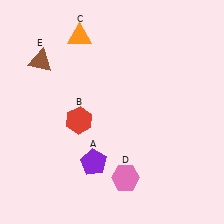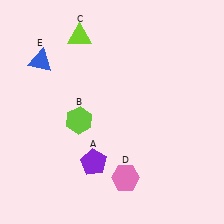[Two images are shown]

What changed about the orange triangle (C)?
In Image 1, C is orange. In Image 2, it changed to lime.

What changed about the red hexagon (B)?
In Image 1, B is red. In Image 2, it changed to lime.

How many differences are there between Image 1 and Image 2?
There are 3 differences between the two images.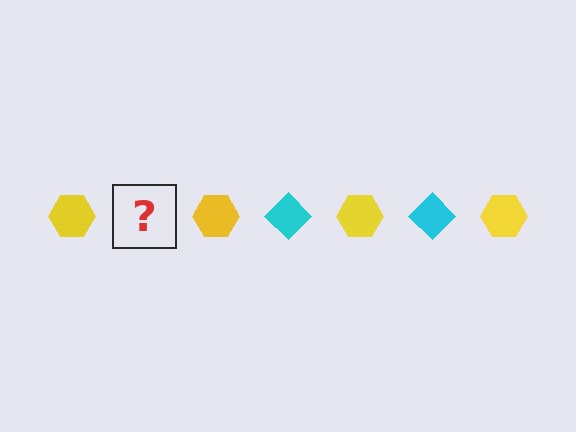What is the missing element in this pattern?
The missing element is a cyan diamond.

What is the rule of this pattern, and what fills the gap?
The rule is that the pattern alternates between yellow hexagon and cyan diamond. The gap should be filled with a cyan diamond.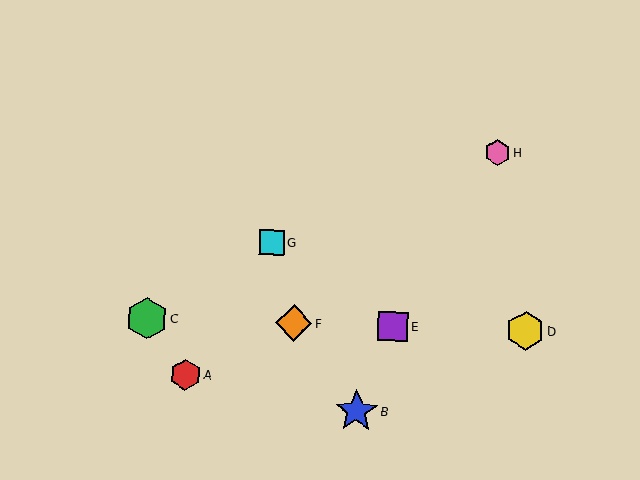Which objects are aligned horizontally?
Objects C, D, E, F are aligned horizontally.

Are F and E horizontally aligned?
Yes, both are at y≈323.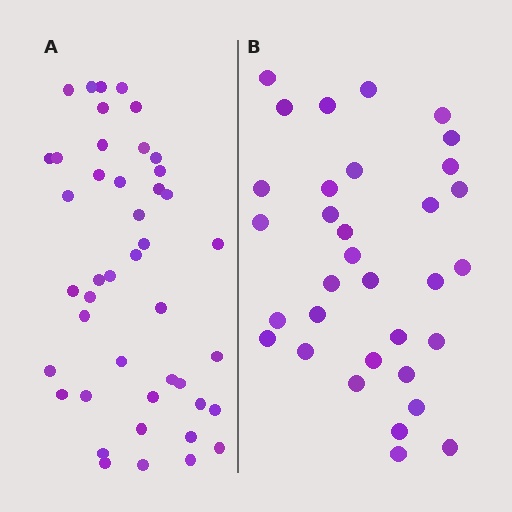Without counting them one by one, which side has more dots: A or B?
Region A (the left region) has more dots.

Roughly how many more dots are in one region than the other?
Region A has roughly 12 or so more dots than region B.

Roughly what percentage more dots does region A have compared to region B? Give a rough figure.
About 35% more.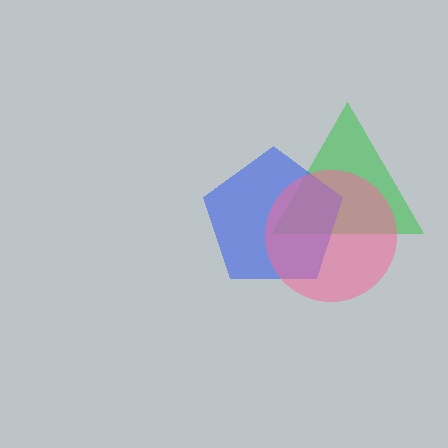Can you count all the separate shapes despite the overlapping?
Yes, there are 3 separate shapes.